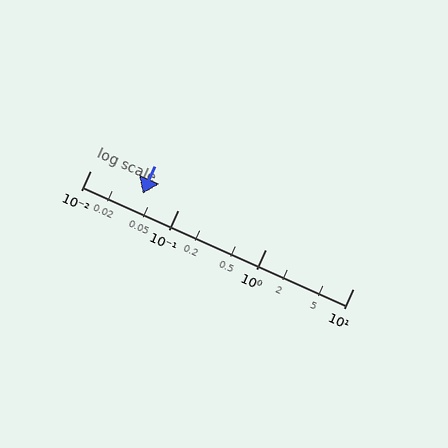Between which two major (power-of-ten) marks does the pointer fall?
The pointer is between 0.01 and 0.1.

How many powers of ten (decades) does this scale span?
The scale spans 3 decades, from 0.01 to 10.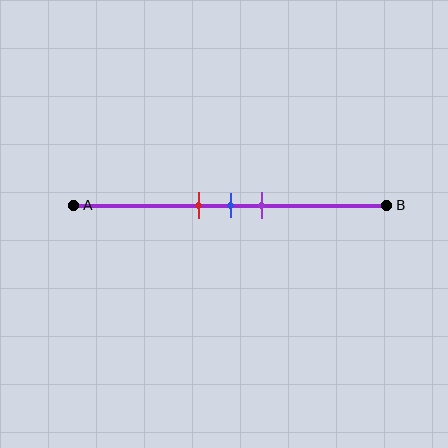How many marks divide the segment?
There are 3 marks dividing the segment.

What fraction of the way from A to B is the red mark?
The red mark is approximately 40% (0.4) of the way from A to B.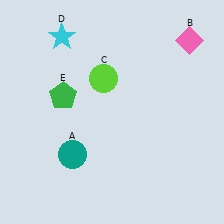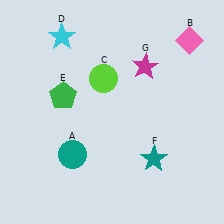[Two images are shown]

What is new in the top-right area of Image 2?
A magenta star (G) was added in the top-right area of Image 2.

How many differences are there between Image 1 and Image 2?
There are 2 differences between the two images.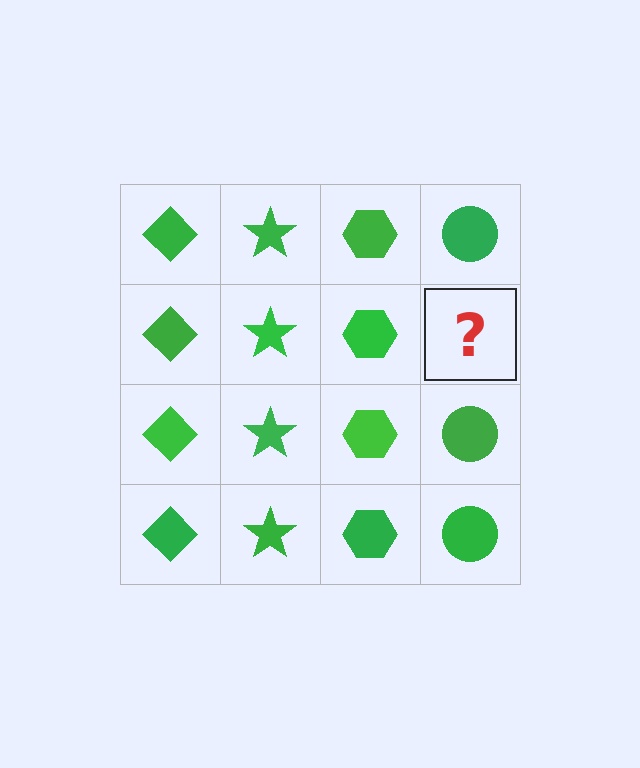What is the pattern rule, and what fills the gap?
The rule is that each column has a consistent shape. The gap should be filled with a green circle.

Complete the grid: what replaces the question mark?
The question mark should be replaced with a green circle.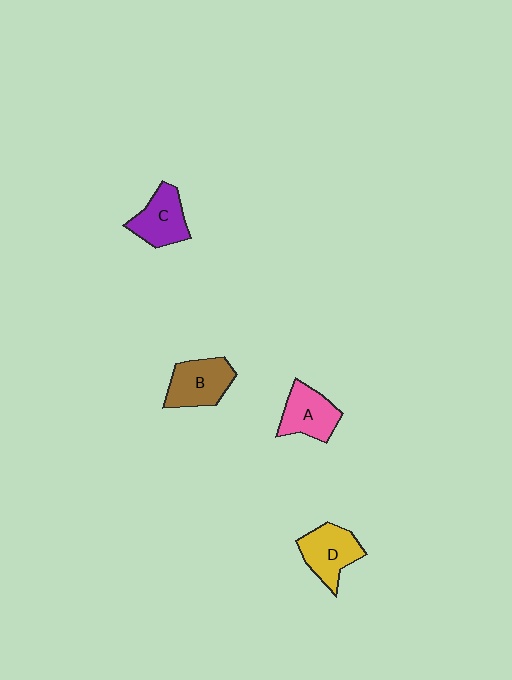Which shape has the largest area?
Shape B (brown).